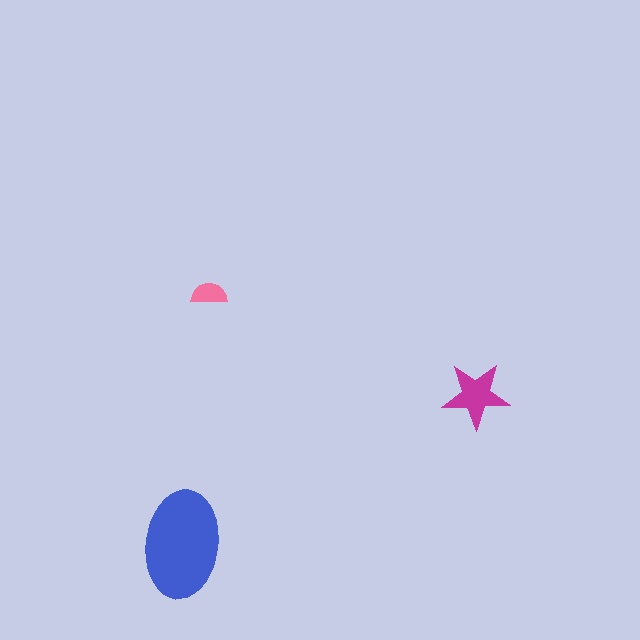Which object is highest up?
The pink semicircle is topmost.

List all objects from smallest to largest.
The pink semicircle, the magenta star, the blue ellipse.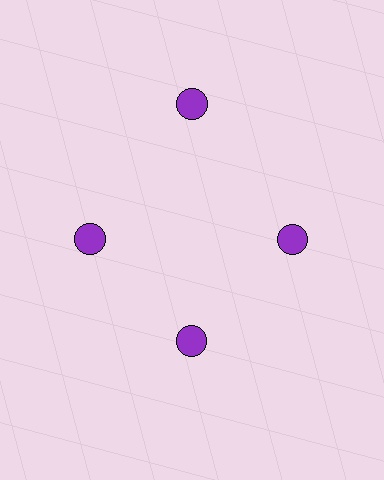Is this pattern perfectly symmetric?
No. The 4 purple circles are arranged in a ring, but one element near the 12 o'clock position is pushed outward from the center, breaking the 4-fold rotational symmetry.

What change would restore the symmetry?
The symmetry would be restored by moving it inward, back onto the ring so that all 4 circles sit at equal angles and equal distance from the center.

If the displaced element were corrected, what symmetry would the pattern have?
It would have 4-fold rotational symmetry — the pattern would map onto itself every 90 degrees.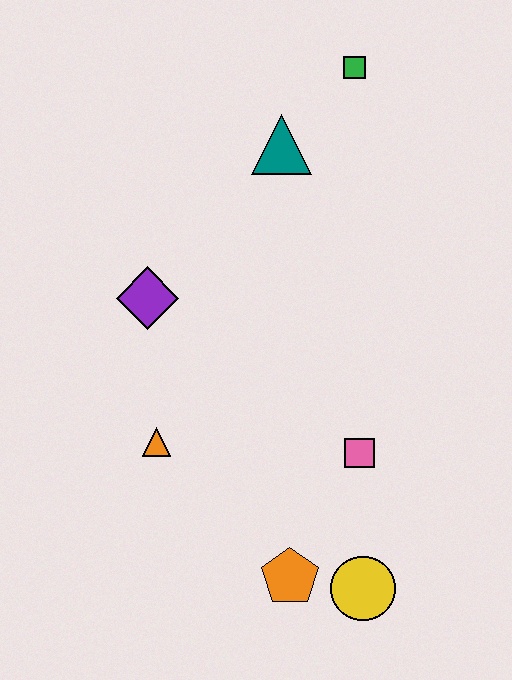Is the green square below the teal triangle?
No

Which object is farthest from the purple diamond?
The yellow circle is farthest from the purple diamond.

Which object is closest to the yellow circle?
The orange pentagon is closest to the yellow circle.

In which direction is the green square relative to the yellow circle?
The green square is above the yellow circle.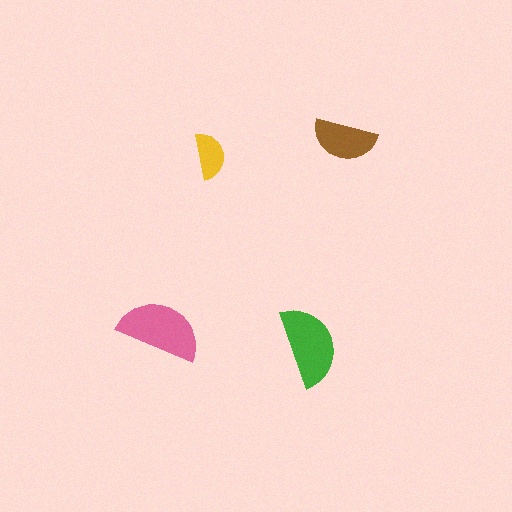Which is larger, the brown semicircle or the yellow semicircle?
The brown one.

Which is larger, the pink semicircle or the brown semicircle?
The pink one.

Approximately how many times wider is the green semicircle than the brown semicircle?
About 1.5 times wider.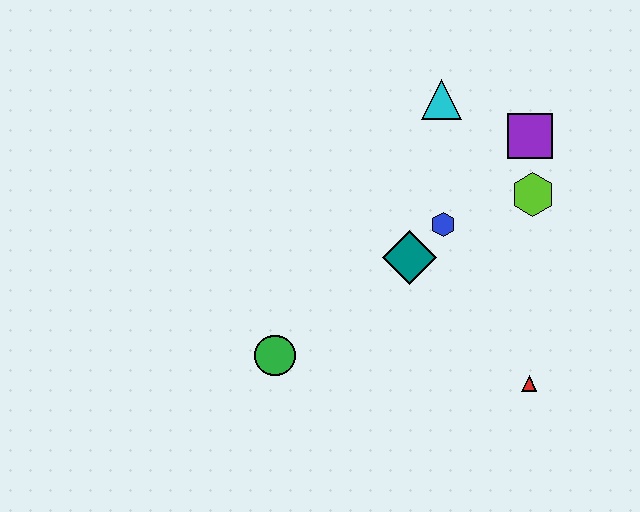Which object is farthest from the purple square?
The green circle is farthest from the purple square.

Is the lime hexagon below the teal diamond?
No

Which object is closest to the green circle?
The teal diamond is closest to the green circle.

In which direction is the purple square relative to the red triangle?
The purple square is above the red triangle.